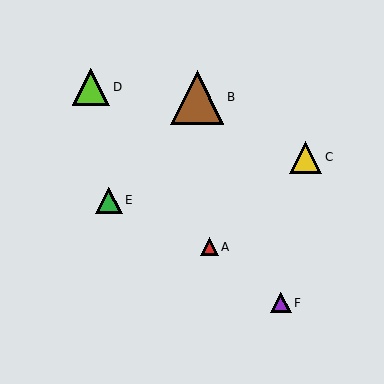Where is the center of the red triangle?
The center of the red triangle is at (209, 247).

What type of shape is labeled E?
Shape E is a green triangle.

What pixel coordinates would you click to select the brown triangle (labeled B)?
Click at (197, 97) to select the brown triangle B.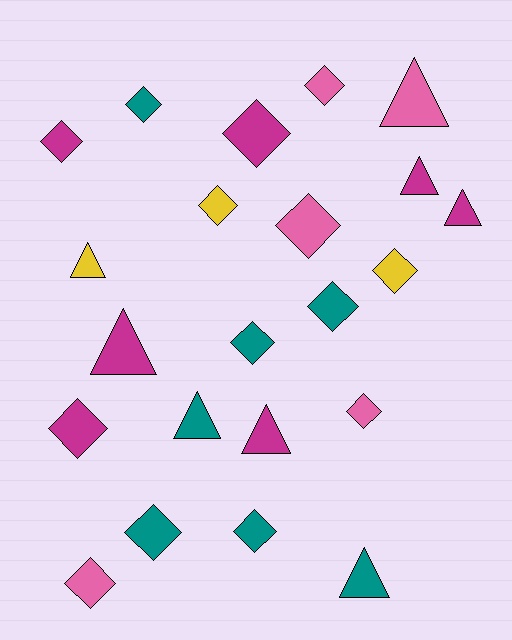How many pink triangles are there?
There is 1 pink triangle.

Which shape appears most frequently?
Diamond, with 14 objects.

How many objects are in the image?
There are 22 objects.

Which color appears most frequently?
Teal, with 7 objects.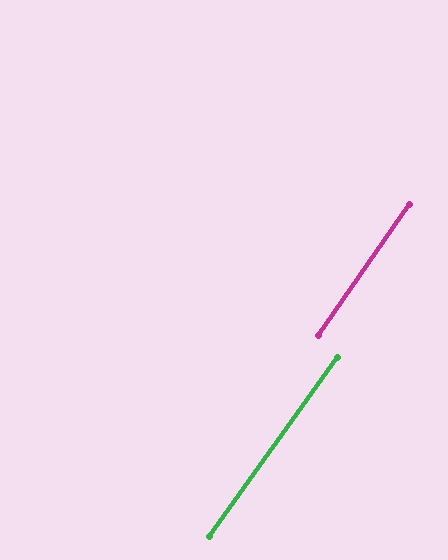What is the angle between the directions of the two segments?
Approximately 1 degree.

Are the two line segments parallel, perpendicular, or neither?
Parallel — their directions differ by only 1.0°.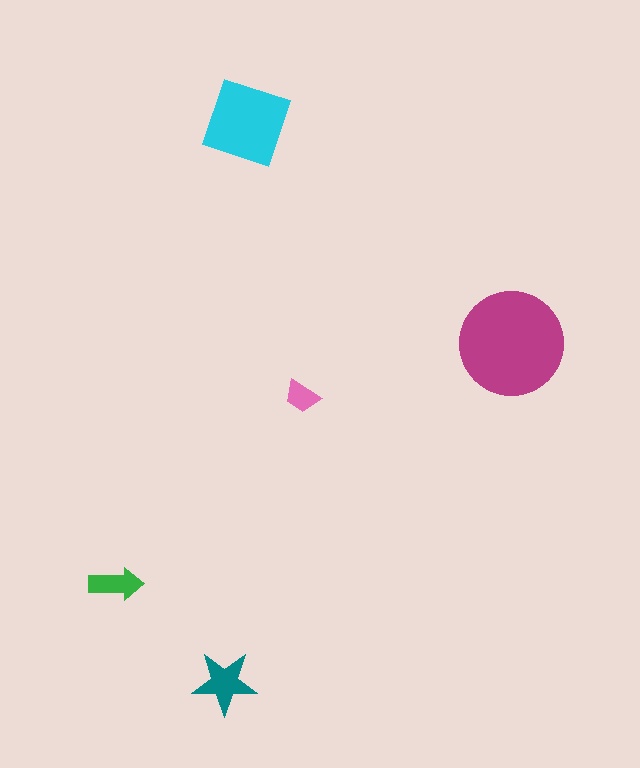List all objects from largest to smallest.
The magenta circle, the cyan diamond, the teal star, the green arrow, the pink trapezoid.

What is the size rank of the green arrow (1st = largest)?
4th.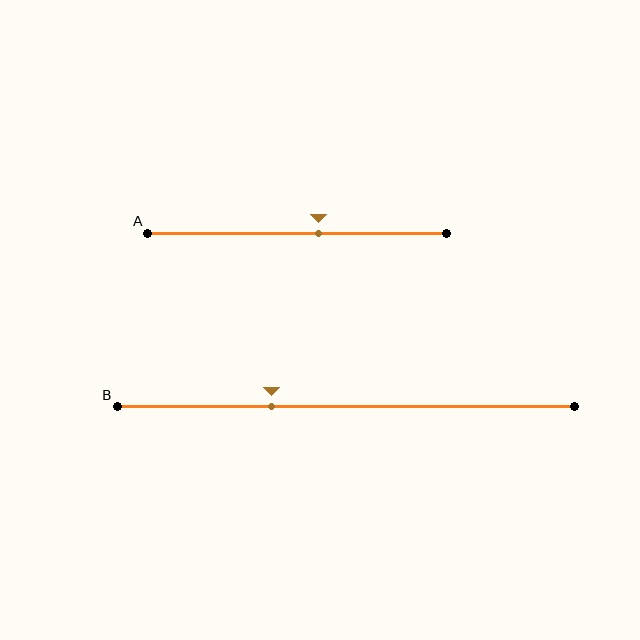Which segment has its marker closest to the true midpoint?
Segment A has its marker closest to the true midpoint.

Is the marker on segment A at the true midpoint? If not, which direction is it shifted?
No, the marker on segment A is shifted to the right by about 7% of the segment length.